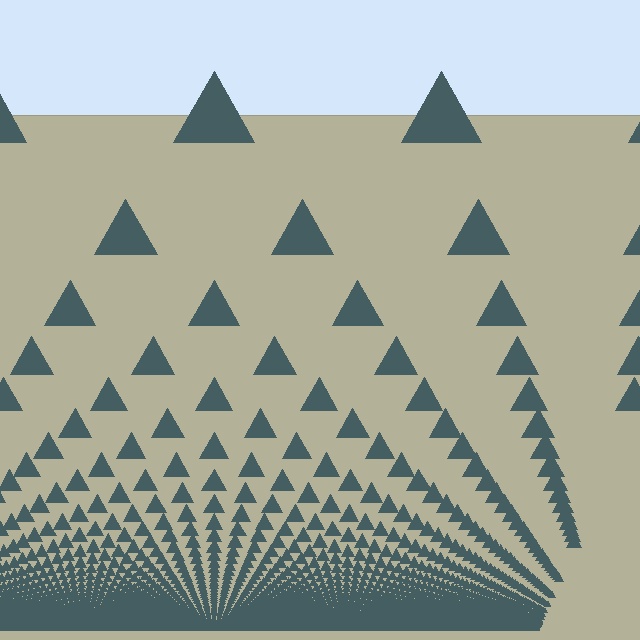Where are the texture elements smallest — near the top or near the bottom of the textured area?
Near the bottom.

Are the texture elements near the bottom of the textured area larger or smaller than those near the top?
Smaller. The gradient is inverted — elements near the bottom are smaller and denser.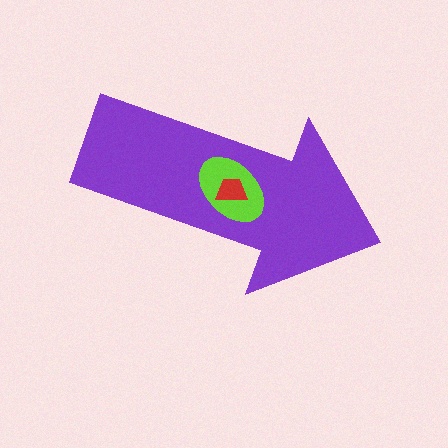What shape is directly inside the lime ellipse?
The red trapezoid.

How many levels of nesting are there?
3.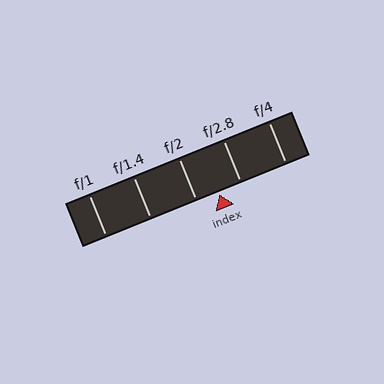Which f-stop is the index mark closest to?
The index mark is closest to f/2.8.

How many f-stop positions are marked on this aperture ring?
There are 5 f-stop positions marked.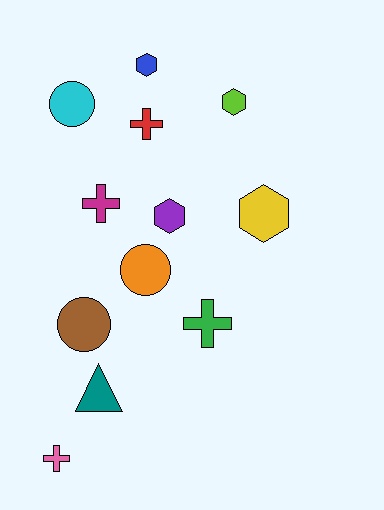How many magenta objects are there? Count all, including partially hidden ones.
There is 1 magenta object.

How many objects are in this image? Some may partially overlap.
There are 12 objects.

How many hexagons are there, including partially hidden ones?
There are 4 hexagons.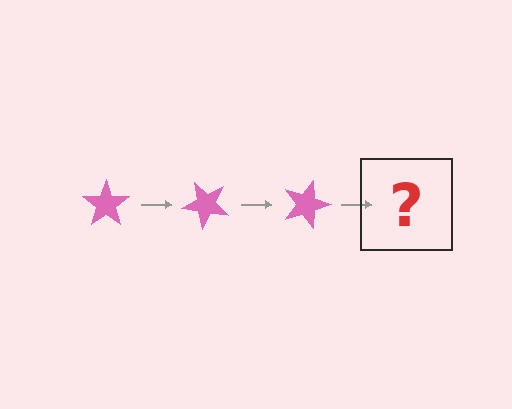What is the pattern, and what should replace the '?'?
The pattern is that the star rotates 45 degrees each step. The '?' should be a pink star rotated 135 degrees.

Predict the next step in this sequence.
The next step is a pink star rotated 135 degrees.